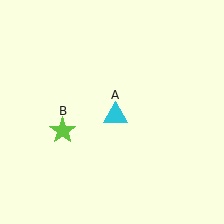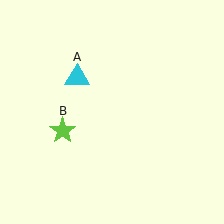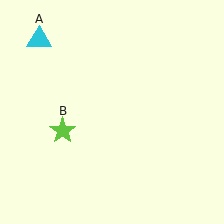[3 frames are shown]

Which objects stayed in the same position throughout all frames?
Lime star (object B) remained stationary.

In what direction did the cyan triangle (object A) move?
The cyan triangle (object A) moved up and to the left.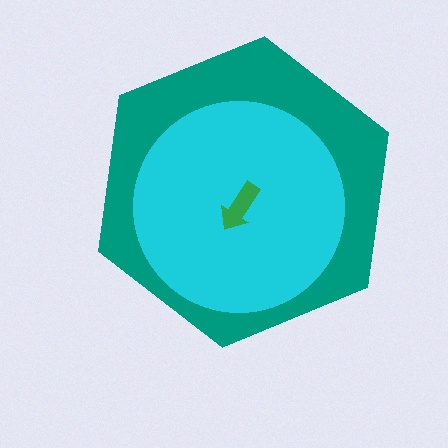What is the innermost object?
The green arrow.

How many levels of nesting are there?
3.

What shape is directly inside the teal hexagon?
The cyan circle.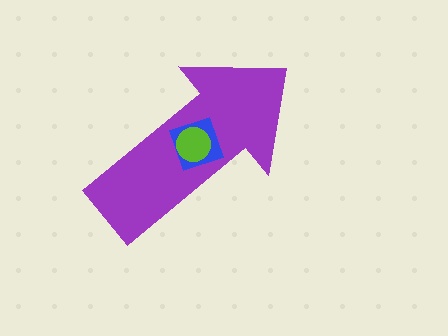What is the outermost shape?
The purple arrow.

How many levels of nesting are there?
3.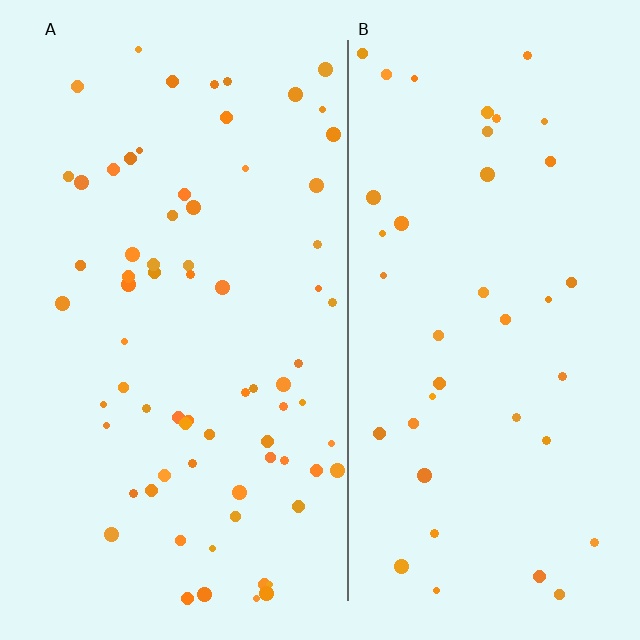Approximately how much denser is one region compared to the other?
Approximately 1.7× — region A over region B.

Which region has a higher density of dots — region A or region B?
A (the left).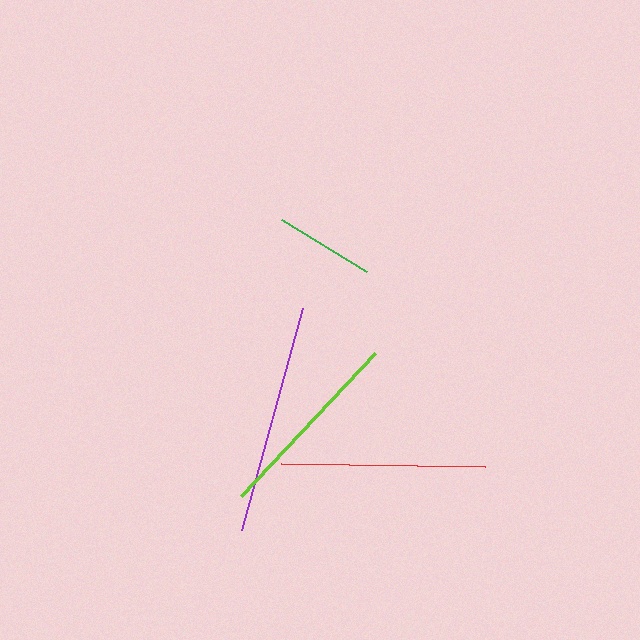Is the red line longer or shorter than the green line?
The red line is longer than the green line.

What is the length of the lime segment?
The lime segment is approximately 195 pixels long.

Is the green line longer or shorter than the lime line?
The lime line is longer than the green line.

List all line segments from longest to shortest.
From longest to shortest: purple, red, lime, green.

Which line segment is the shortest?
The green line is the shortest at approximately 99 pixels.